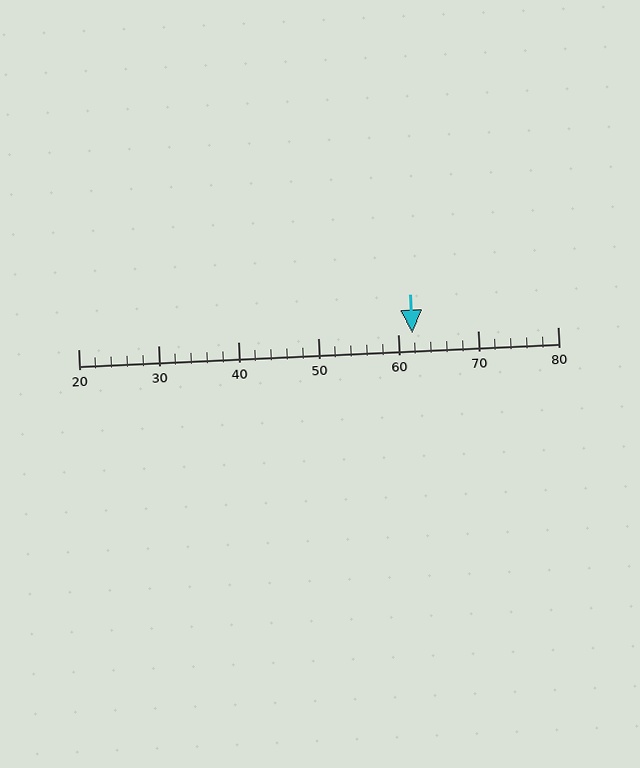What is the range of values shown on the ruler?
The ruler shows values from 20 to 80.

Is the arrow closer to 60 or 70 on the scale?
The arrow is closer to 60.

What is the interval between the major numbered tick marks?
The major tick marks are spaced 10 units apart.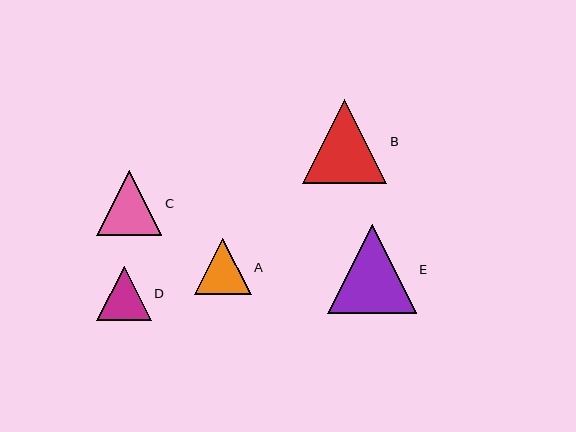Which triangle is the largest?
Triangle E is the largest with a size of approximately 89 pixels.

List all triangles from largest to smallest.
From largest to smallest: E, B, C, A, D.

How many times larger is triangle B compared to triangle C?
Triangle B is approximately 1.3 times the size of triangle C.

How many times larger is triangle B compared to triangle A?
Triangle B is approximately 1.5 times the size of triangle A.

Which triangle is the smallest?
Triangle D is the smallest with a size of approximately 55 pixels.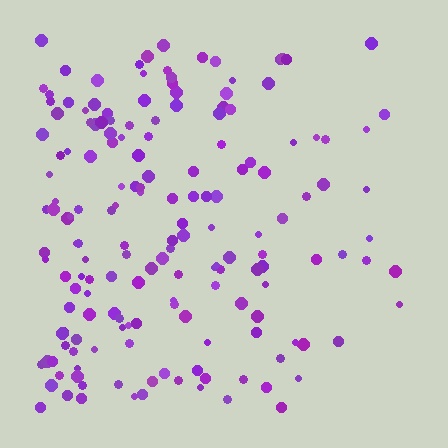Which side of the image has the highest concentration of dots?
The left.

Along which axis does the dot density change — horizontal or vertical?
Horizontal.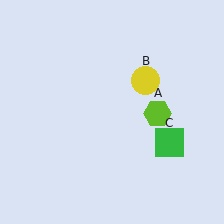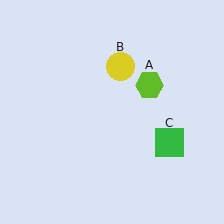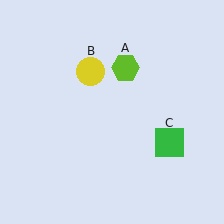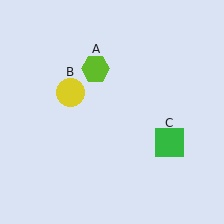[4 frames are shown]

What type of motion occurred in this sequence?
The lime hexagon (object A), yellow circle (object B) rotated counterclockwise around the center of the scene.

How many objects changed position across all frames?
2 objects changed position: lime hexagon (object A), yellow circle (object B).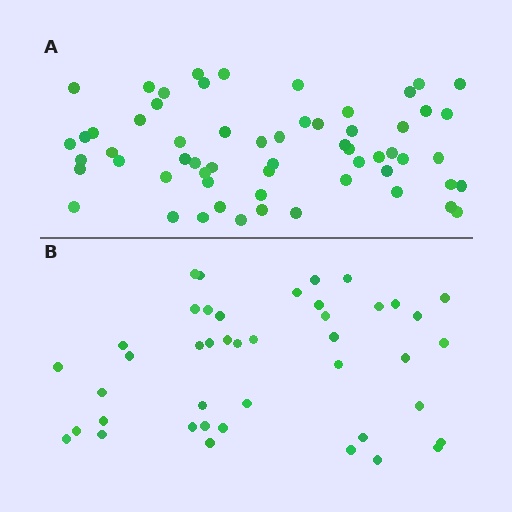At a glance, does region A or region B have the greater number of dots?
Region A (the top region) has more dots.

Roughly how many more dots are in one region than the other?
Region A has approximately 15 more dots than region B.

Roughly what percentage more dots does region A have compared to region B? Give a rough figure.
About 40% more.